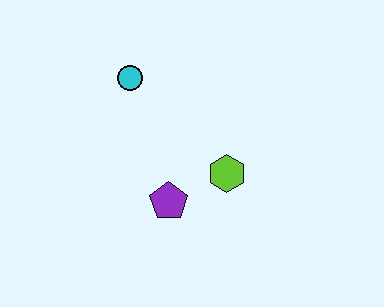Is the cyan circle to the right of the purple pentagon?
No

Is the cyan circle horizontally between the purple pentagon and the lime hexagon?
No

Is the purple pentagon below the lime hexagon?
Yes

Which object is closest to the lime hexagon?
The purple pentagon is closest to the lime hexagon.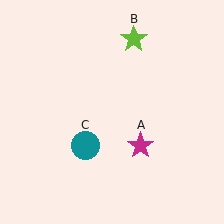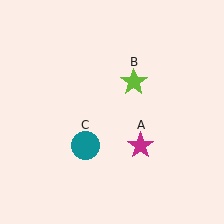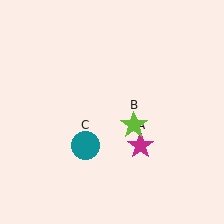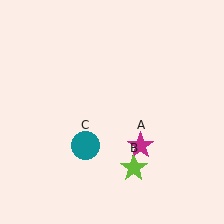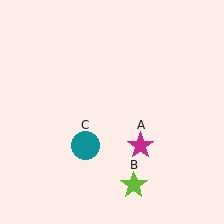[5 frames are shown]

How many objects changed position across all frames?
1 object changed position: lime star (object B).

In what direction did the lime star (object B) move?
The lime star (object B) moved down.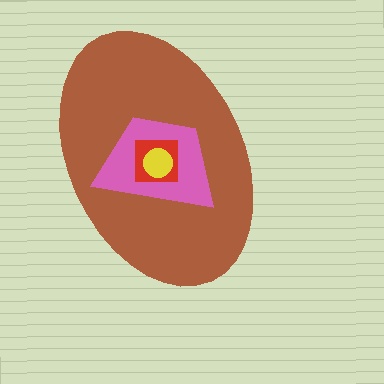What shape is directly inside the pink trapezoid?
The red square.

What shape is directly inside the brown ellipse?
The pink trapezoid.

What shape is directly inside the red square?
The yellow circle.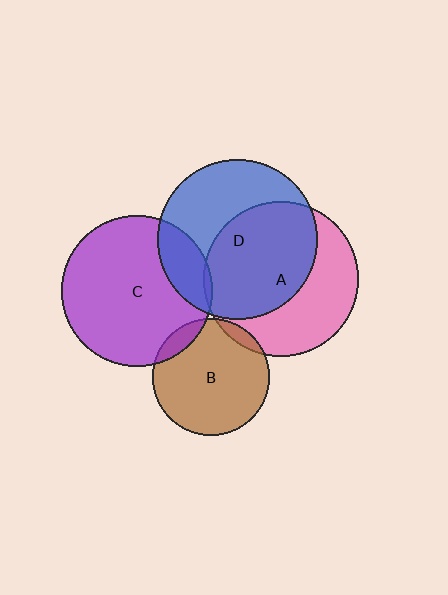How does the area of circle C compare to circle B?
Approximately 1.7 times.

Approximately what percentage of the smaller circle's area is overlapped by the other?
Approximately 15%.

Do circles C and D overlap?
Yes.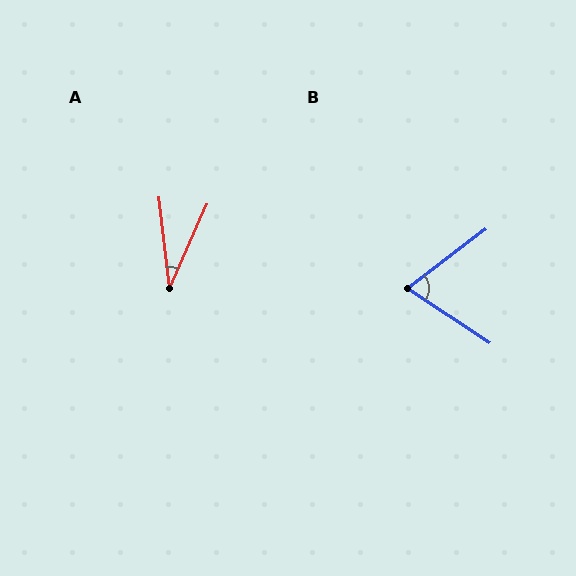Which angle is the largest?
B, at approximately 70 degrees.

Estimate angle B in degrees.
Approximately 70 degrees.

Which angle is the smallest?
A, at approximately 30 degrees.